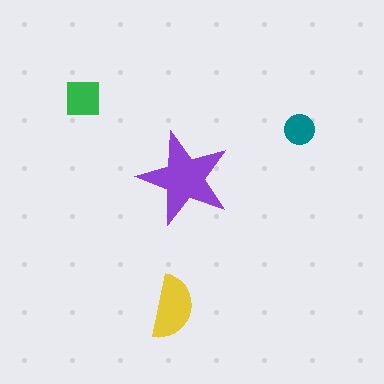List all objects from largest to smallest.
The purple star, the yellow semicircle, the green square, the teal circle.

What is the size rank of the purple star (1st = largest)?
1st.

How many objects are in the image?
There are 4 objects in the image.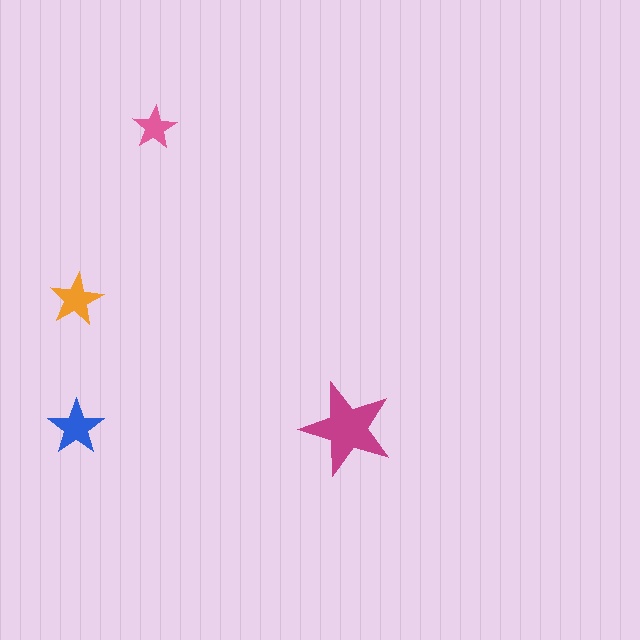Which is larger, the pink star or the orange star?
The orange one.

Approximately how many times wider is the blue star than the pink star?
About 1.5 times wider.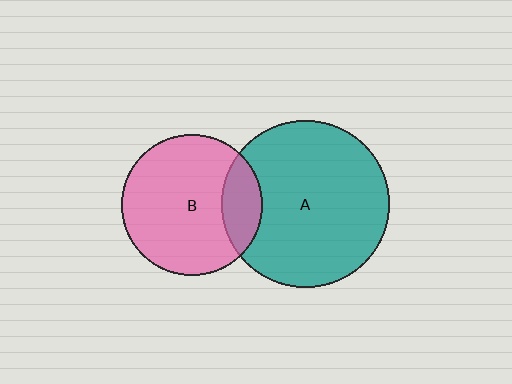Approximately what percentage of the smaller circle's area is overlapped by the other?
Approximately 20%.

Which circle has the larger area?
Circle A (teal).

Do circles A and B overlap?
Yes.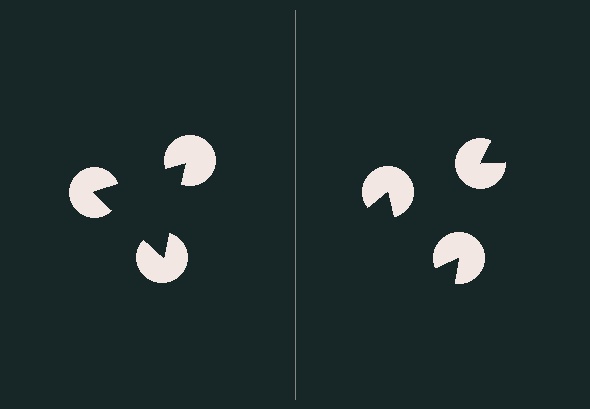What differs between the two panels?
The pac-man discs are positioned identically on both sides; only the wedge orientations differ. On the left they align to a triangle; on the right they are misaligned.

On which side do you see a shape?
An illusory triangle appears on the left side. On the right side the wedge cuts are rotated, so no coherent shape forms.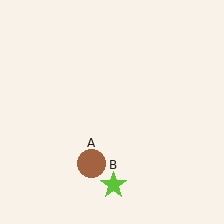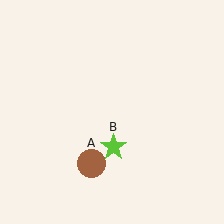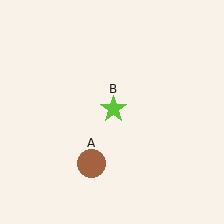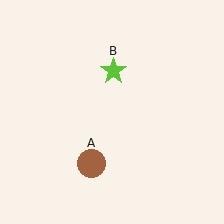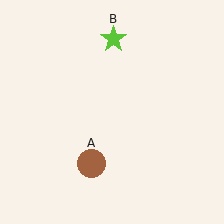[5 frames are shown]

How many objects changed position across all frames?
1 object changed position: lime star (object B).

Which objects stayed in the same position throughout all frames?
Brown circle (object A) remained stationary.